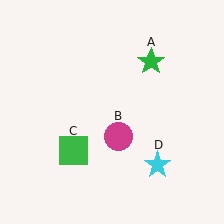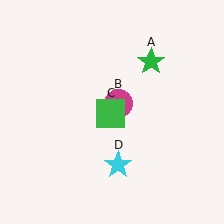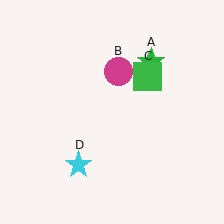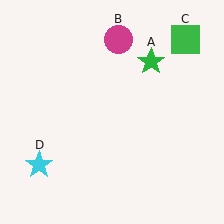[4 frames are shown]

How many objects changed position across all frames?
3 objects changed position: magenta circle (object B), green square (object C), cyan star (object D).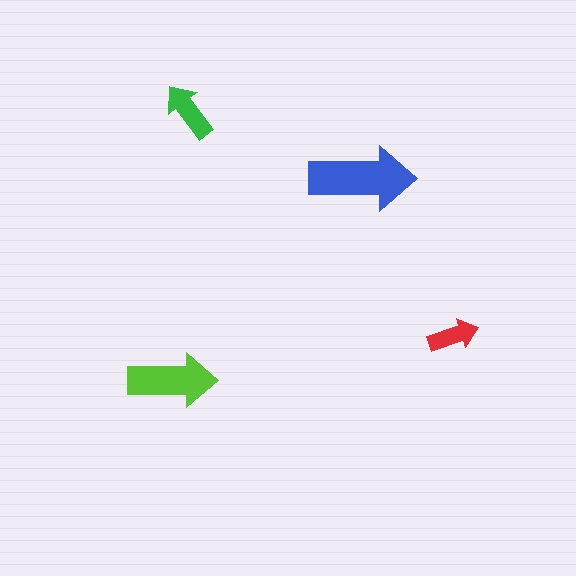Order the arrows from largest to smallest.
the blue one, the lime one, the green one, the red one.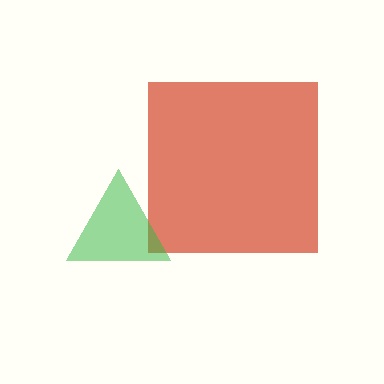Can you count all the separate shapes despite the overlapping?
Yes, there are 2 separate shapes.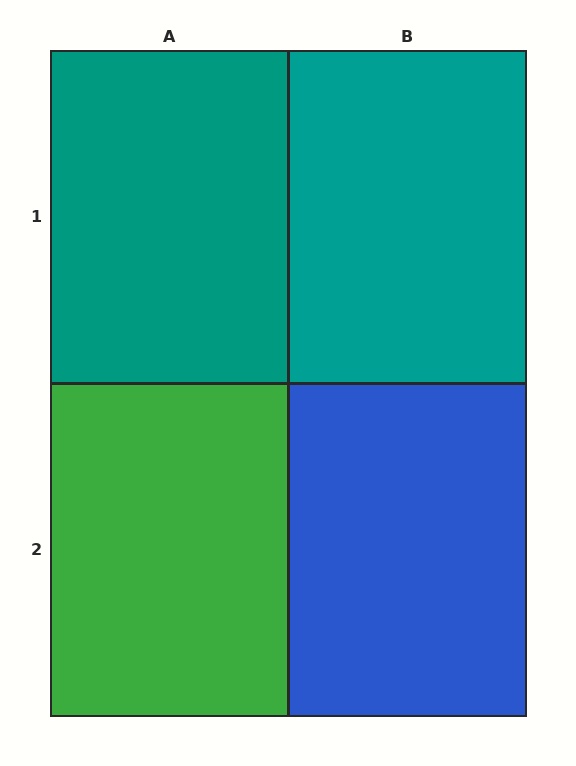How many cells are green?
1 cell is green.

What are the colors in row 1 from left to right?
Teal, teal.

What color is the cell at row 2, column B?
Blue.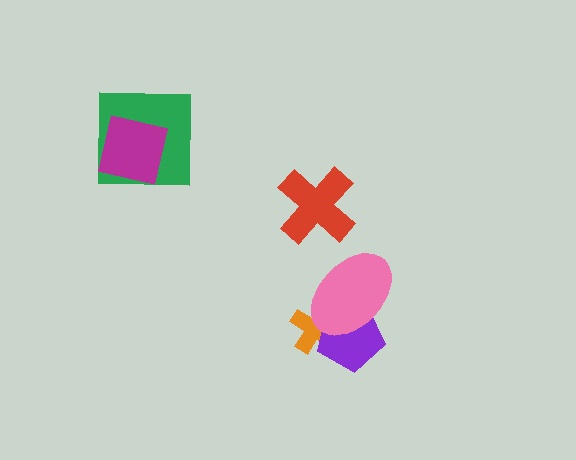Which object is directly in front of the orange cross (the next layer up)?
The purple pentagon is directly in front of the orange cross.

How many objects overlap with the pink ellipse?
2 objects overlap with the pink ellipse.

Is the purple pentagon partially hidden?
Yes, it is partially covered by another shape.